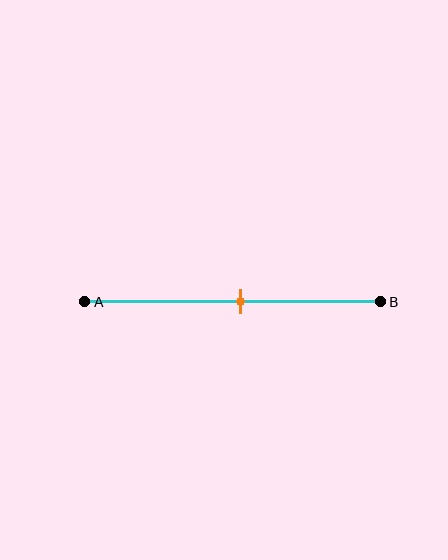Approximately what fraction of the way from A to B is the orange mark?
The orange mark is approximately 55% of the way from A to B.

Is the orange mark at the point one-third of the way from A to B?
No, the mark is at about 55% from A, not at the 33% one-third point.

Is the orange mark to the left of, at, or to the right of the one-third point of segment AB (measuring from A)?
The orange mark is to the right of the one-third point of segment AB.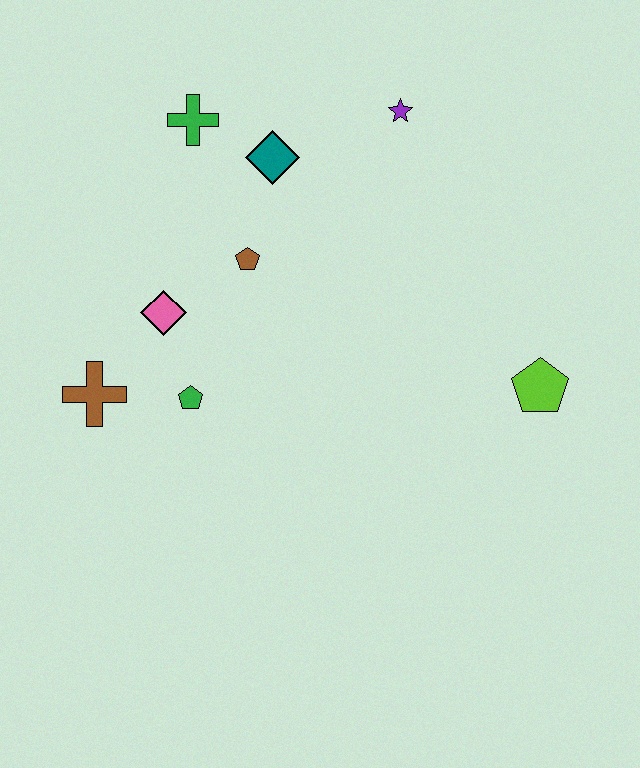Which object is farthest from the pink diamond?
The lime pentagon is farthest from the pink diamond.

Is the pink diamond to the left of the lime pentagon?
Yes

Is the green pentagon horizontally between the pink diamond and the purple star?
Yes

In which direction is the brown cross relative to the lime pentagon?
The brown cross is to the left of the lime pentagon.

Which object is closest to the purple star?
The teal diamond is closest to the purple star.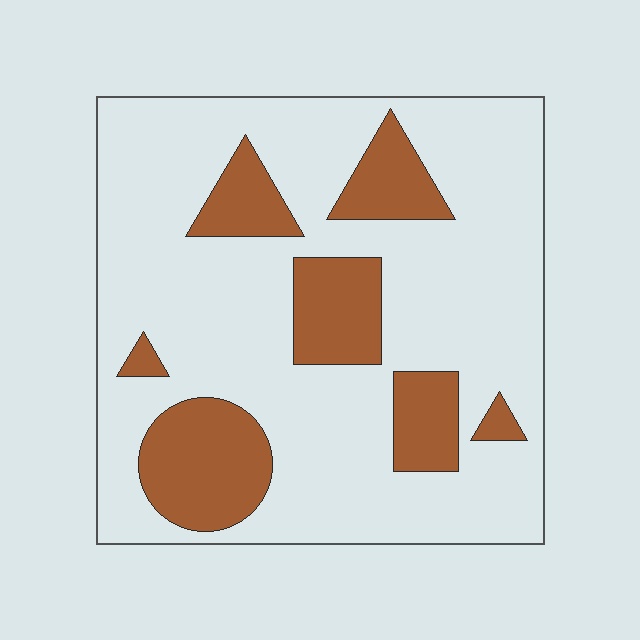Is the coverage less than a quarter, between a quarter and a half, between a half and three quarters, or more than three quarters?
Less than a quarter.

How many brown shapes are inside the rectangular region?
7.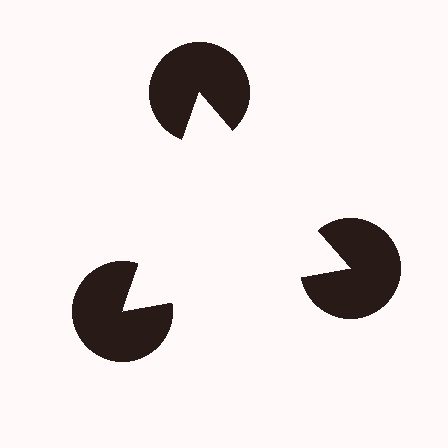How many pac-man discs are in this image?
There are 3 — one at each vertex of the illusory triangle.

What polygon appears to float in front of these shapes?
An illusory triangle — its edges are inferred from the aligned wedge cuts in the pac-man discs, not physically drawn.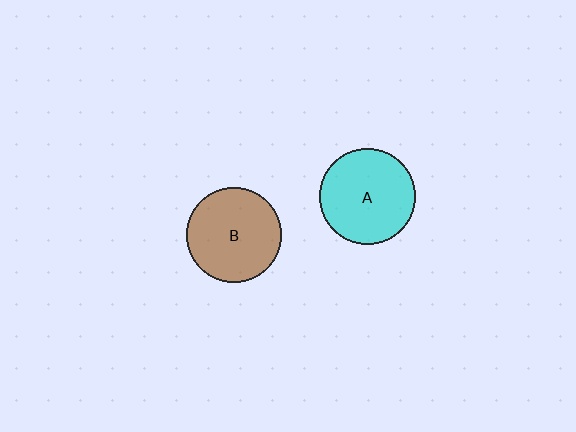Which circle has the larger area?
Circle A (cyan).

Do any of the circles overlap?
No, none of the circles overlap.